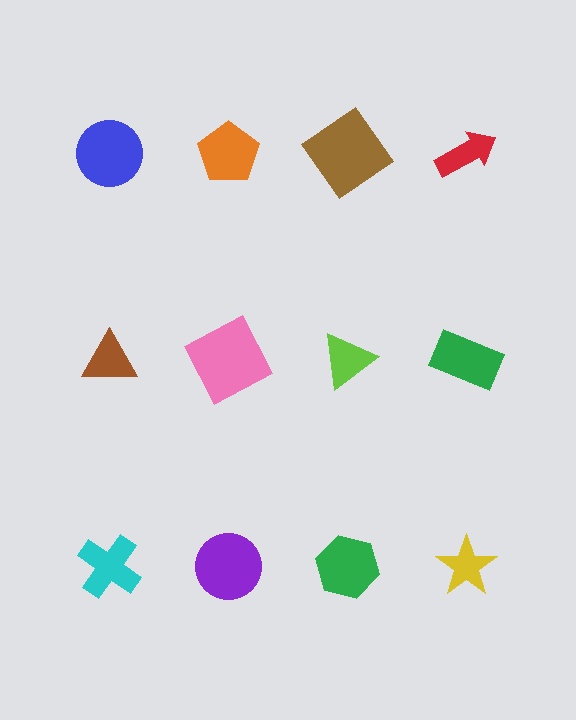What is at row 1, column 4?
A red arrow.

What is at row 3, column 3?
A green hexagon.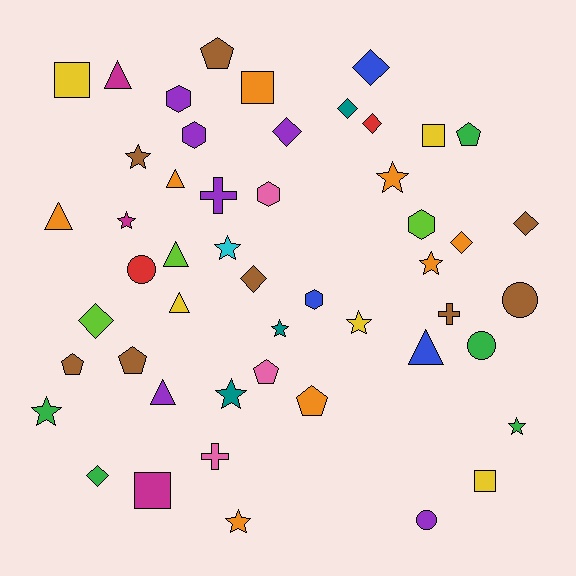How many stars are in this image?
There are 11 stars.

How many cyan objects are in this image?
There is 1 cyan object.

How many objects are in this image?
There are 50 objects.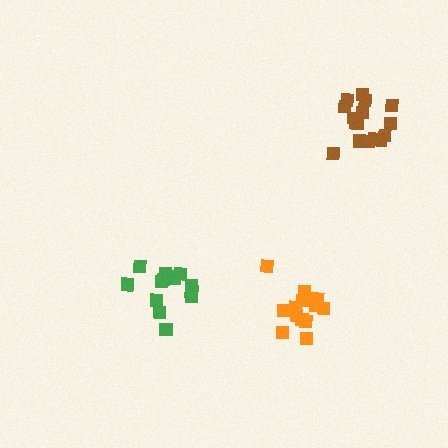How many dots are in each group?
Group 1: 17 dots, Group 2: 15 dots, Group 3: 14 dots (46 total).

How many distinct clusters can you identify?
There are 3 distinct clusters.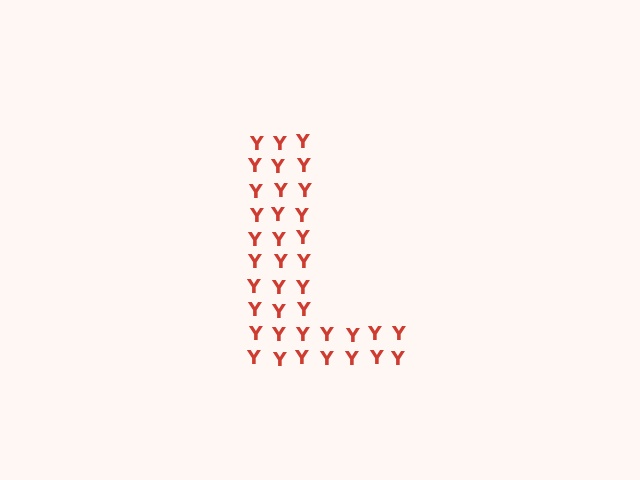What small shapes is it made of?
It is made of small letter Y's.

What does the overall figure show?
The overall figure shows the letter L.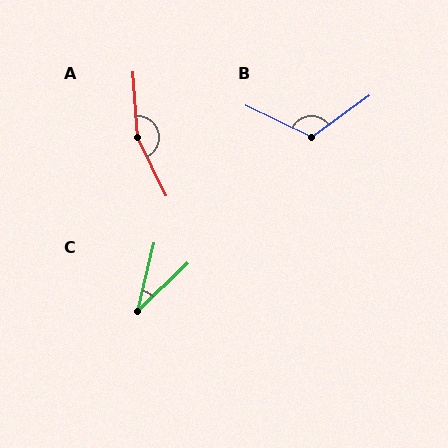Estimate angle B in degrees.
Approximately 118 degrees.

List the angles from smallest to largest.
C (33°), B (118°), A (159°).